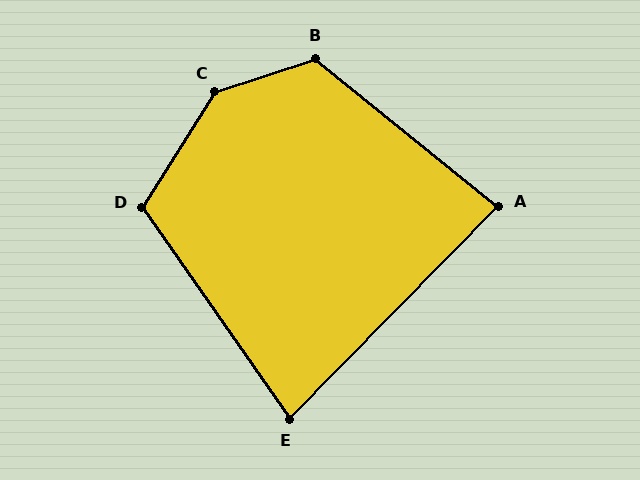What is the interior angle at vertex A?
Approximately 85 degrees (acute).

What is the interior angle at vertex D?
Approximately 113 degrees (obtuse).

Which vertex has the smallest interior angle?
E, at approximately 80 degrees.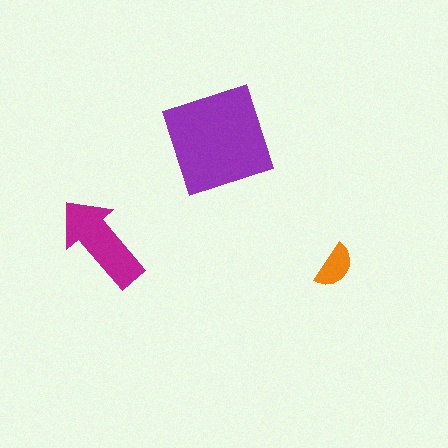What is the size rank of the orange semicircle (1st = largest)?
3rd.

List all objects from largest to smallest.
The purple square, the magenta arrow, the orange semicircle.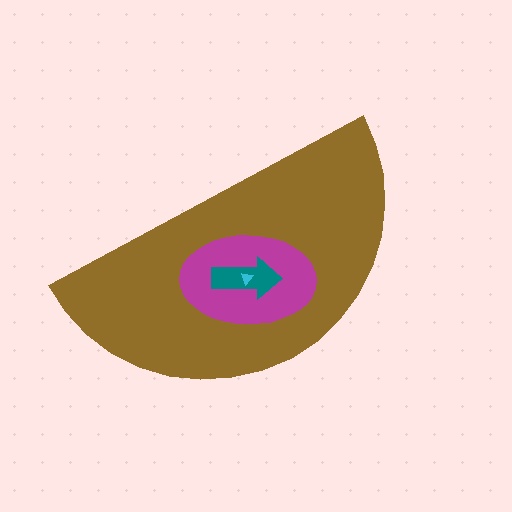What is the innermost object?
The cyan triangle.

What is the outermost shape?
The brown semicircle.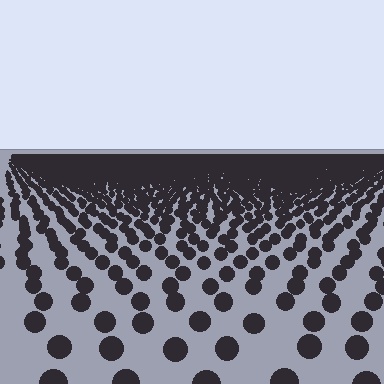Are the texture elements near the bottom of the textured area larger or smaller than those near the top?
Larger. Near the bottom, elements are closer to the viewer and appear at a bigger on-screen size.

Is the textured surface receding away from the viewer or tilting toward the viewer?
The surface is receding away from the viewer. Texture elements get smaller and denser toward the top.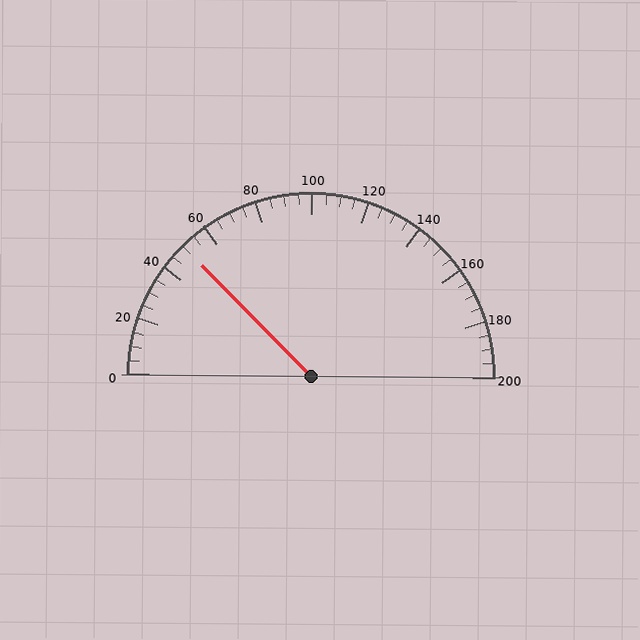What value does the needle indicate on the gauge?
The needle indicates approximately 50.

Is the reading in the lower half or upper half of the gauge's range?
The reading is in the lower half of the range (0 to 200).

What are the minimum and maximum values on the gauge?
The gauge ranges from 0 to 200.